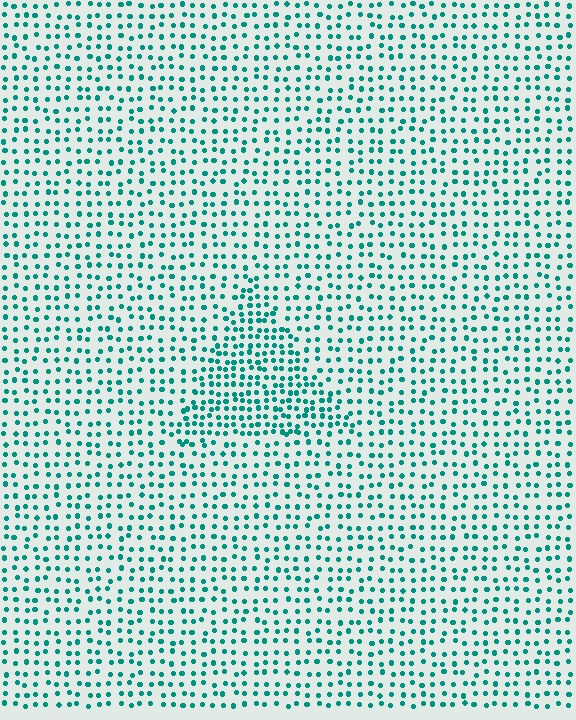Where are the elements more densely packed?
The elements are more densely packed inside the triangle boundary.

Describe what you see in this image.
The image contains small teal elements arranged at two different densities. A triangle-shaped region is visible where the elements are more densely packed than the surrounding area.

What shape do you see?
I see a triangle.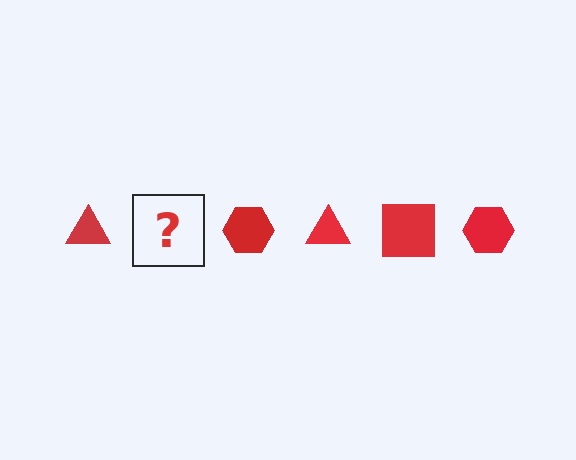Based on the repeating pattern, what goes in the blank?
The blank should be a red square.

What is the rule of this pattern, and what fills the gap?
The rule is that the pattern cycles through triangle, square, hexagon shapes in red. The gap should be filled with a red square.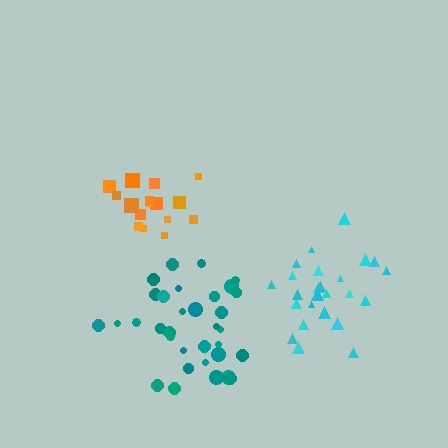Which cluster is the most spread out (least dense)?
Teal.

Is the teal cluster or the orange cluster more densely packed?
Orange.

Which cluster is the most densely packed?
Orange.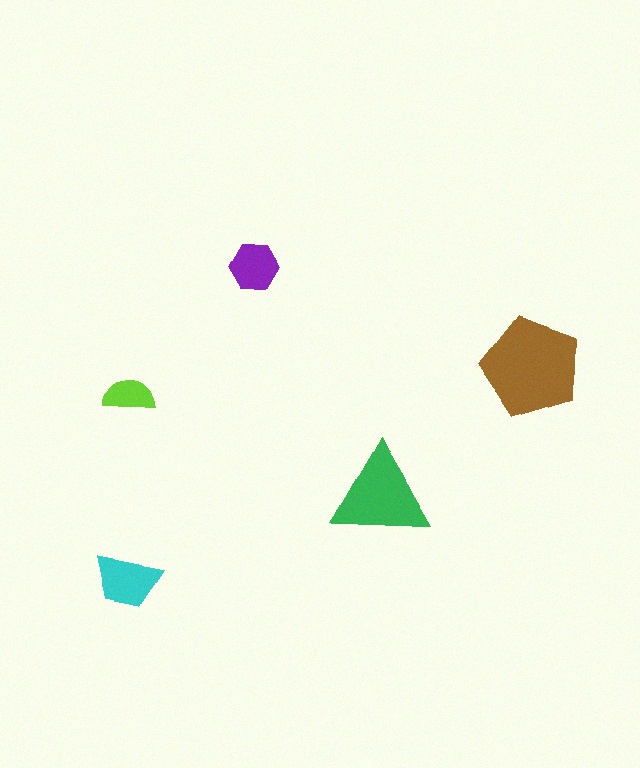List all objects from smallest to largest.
The lime semicircle, the purple hexagon, the cyan trapezoid, the green triangle, the brown pentagon.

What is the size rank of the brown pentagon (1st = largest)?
1st.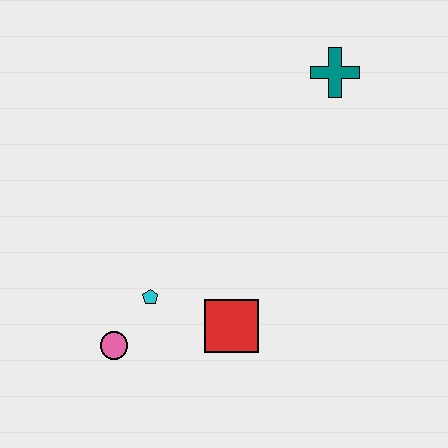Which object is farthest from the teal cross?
The pink circle is farthest from the teal cross.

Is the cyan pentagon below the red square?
No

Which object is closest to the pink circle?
The cyan pentagon is closest to the pink circle.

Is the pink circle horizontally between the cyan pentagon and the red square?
No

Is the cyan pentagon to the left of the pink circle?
No